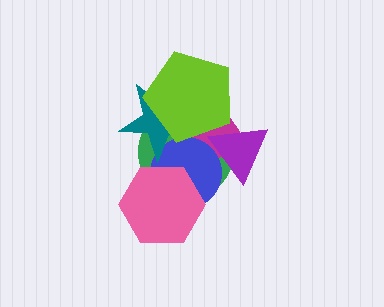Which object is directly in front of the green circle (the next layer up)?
The magenta hexagon is directly in front of the green circle.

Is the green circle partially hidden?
Yes, it is partially covered by another shape.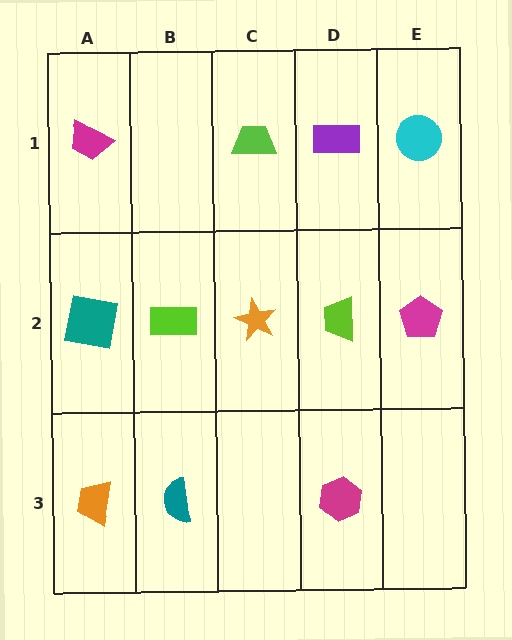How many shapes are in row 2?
5 shapes.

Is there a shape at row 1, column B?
No, that cell is empty.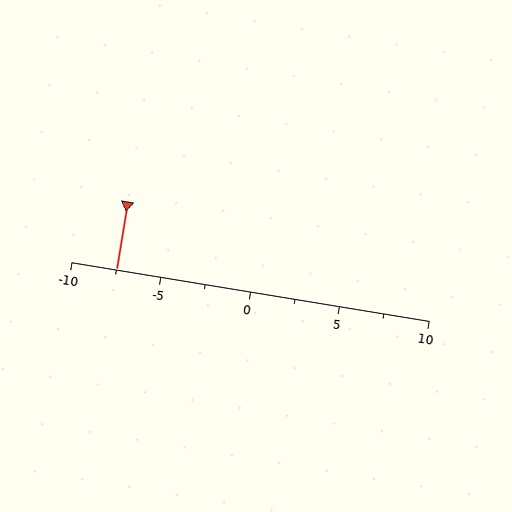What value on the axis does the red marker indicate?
The marker indicates approximately -7.5.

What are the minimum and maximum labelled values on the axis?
The axis runs from -10 to 10.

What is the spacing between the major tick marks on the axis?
The major ticks are spaced 5 apart.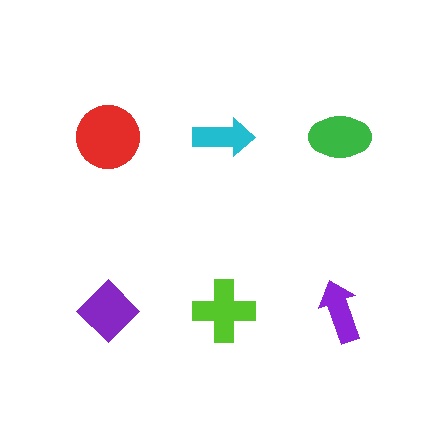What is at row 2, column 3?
A purple arrow.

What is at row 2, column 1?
A purple diamond.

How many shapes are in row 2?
3 shapes.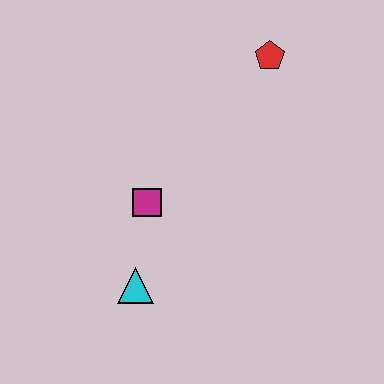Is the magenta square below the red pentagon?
Yes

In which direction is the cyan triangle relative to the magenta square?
The cyan triangle is below the magenta square.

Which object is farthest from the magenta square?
The red pentagon is farthest from the magenta square.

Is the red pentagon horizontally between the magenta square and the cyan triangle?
No